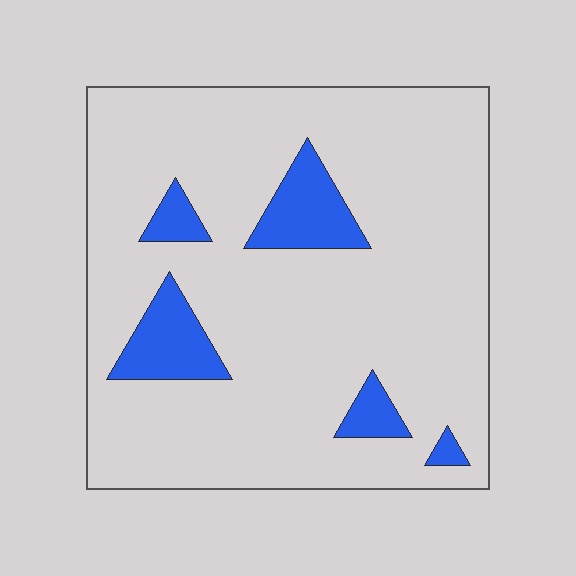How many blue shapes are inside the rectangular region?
5.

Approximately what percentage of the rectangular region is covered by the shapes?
Approximately 15%.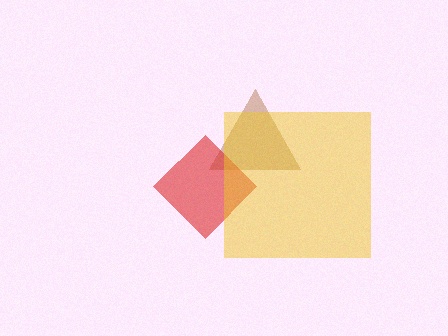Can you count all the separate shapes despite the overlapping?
Yes, there are 3 separate shapes.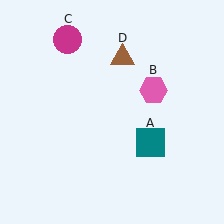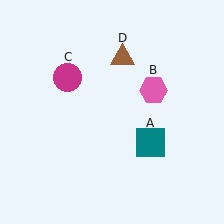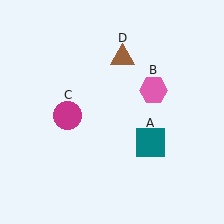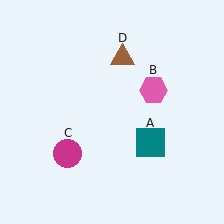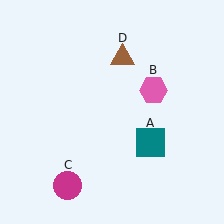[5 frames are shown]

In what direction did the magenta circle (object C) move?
The magenta circle (object C) moved down.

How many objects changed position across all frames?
1 object changed position: magenta circle (object C).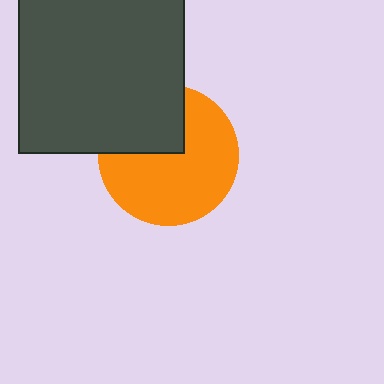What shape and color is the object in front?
The object in front is a dark gray square.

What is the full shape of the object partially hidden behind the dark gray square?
The partially hidden object is an orange circle.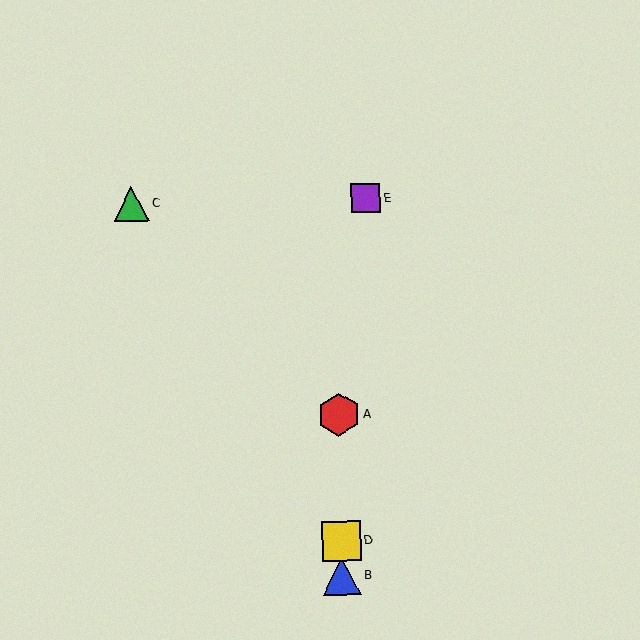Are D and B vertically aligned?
Yes, both are at x≈341.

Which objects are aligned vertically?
Objects A, B, D are aligned vertically.